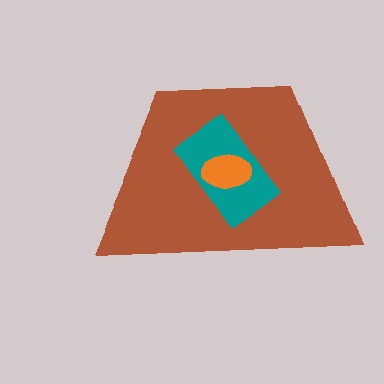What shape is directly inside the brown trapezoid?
The teal rectangle.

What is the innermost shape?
The orange ellipse.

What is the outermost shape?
The brown trapezoid.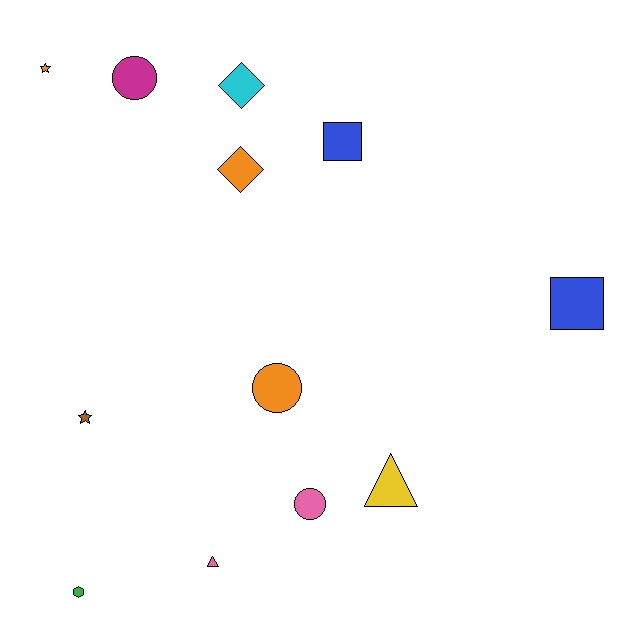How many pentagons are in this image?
There are no pentagons.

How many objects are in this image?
There are 12 objects.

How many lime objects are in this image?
There are no lime objects.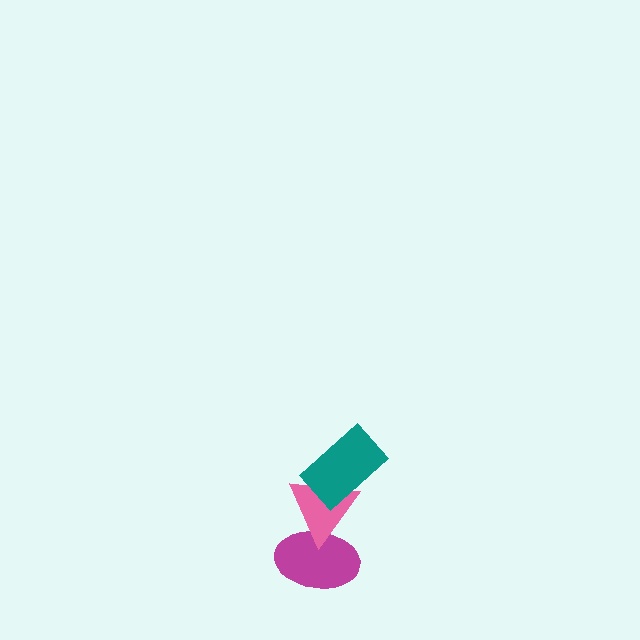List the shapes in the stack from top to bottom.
From top to bottom: the teal rectangle, the pink triangle, the magenta ellipse.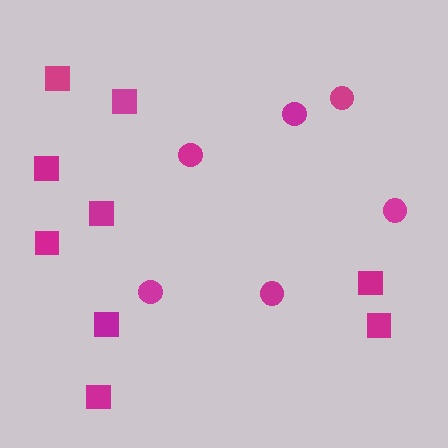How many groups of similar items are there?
There are 2 groups: one group of circles (6) and one group of squares (9).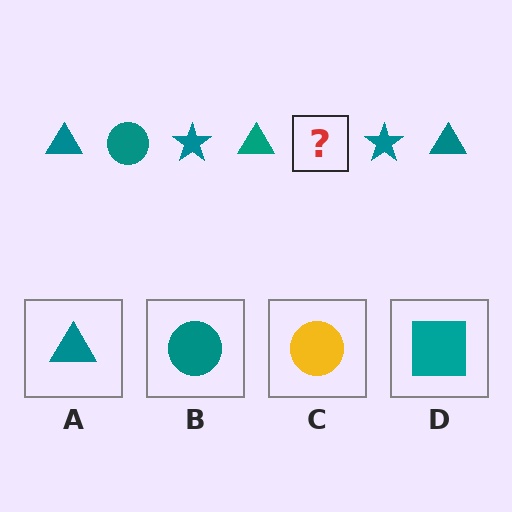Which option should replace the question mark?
Option B.